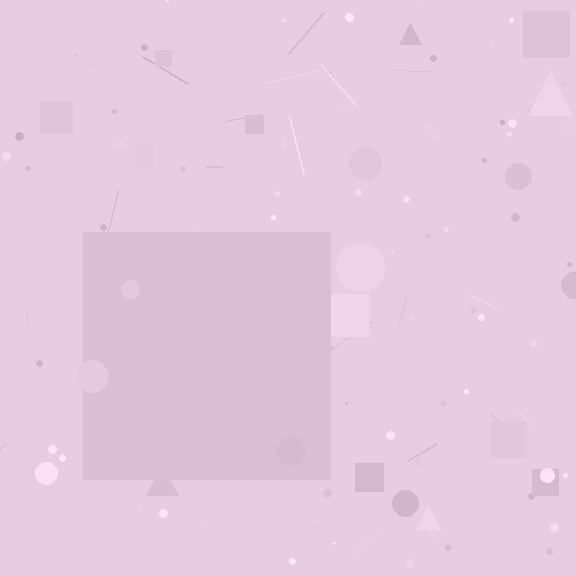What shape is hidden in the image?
A square is hidden in the image.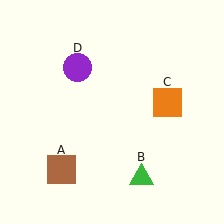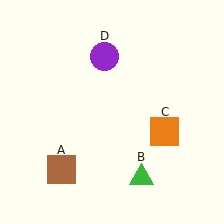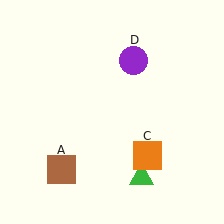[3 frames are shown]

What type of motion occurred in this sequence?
The orange square (object C), purple circle (object D) rotated clockwise around the center of the scene.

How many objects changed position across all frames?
2 objects changed position: orange square (object C), purple circle (object D).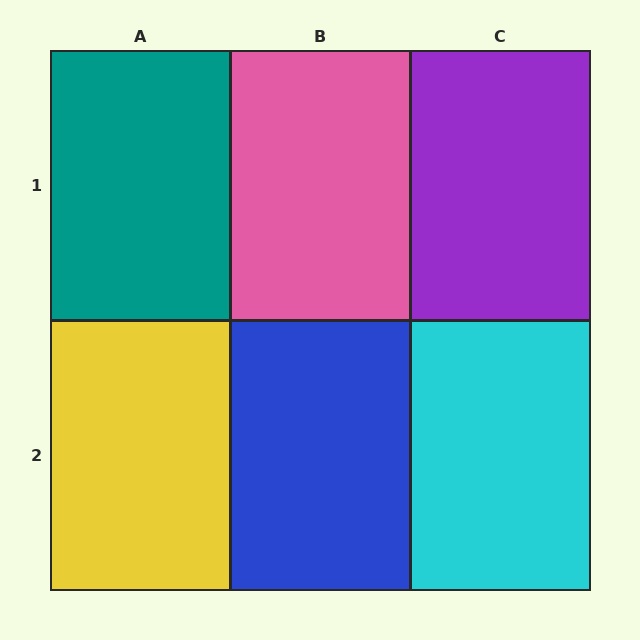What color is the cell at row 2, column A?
Yellow.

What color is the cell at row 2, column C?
Cyan.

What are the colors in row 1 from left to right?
Teal, pink, purple.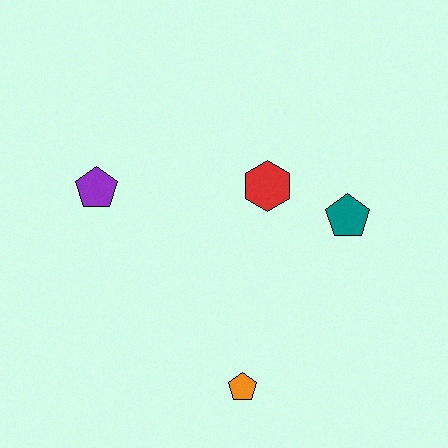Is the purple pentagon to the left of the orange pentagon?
Yes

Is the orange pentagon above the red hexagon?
No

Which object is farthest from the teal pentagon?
The purple pentagon is farthest from the teal pentagon.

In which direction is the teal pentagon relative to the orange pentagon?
The teal pentagon is above the orange pentagon.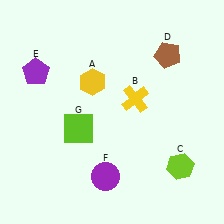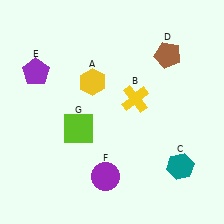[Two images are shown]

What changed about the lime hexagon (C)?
In Image 1, C is lime. In Image 2, it changed to teal.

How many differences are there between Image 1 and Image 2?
There is 1 difference between the two images.